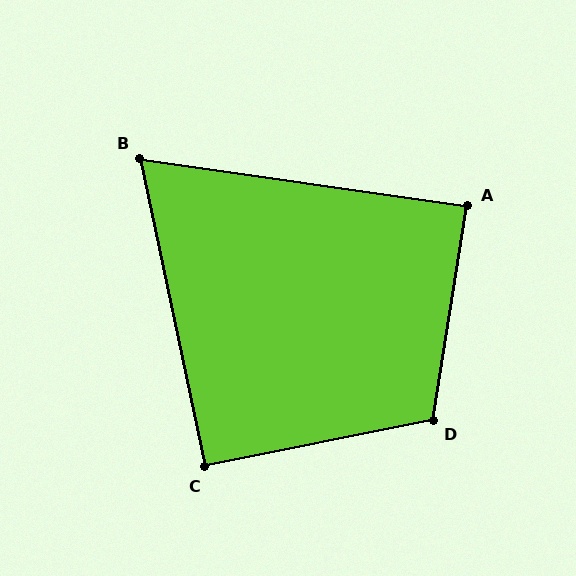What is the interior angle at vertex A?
Approximately 89 degrees (approximately right).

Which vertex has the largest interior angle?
D, at approximately 110 degrees.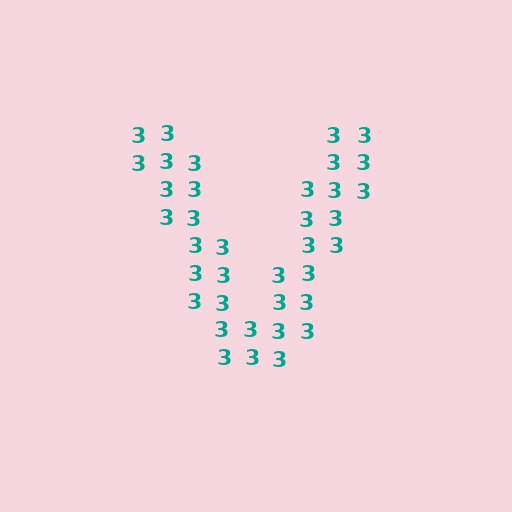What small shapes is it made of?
It is made of small digit 3's.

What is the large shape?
The large shape is the letter V.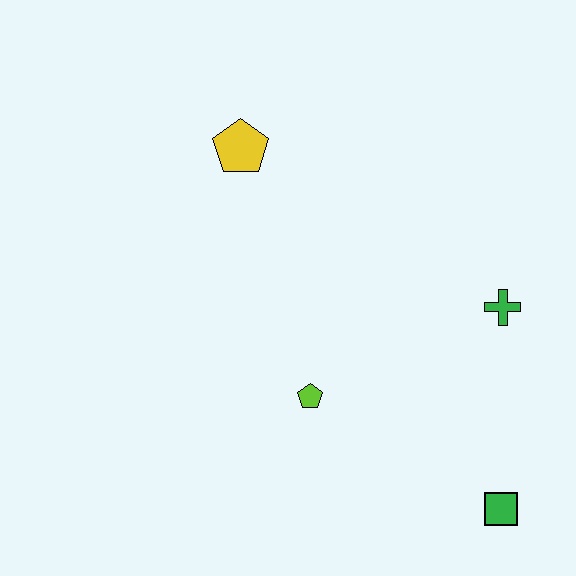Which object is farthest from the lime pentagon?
The yellow pentagon is farthest from the lime pentagon.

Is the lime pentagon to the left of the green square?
Yes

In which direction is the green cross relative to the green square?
The green cross is above the green square.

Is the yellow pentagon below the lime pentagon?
No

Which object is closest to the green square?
The green cross is closest to the green square.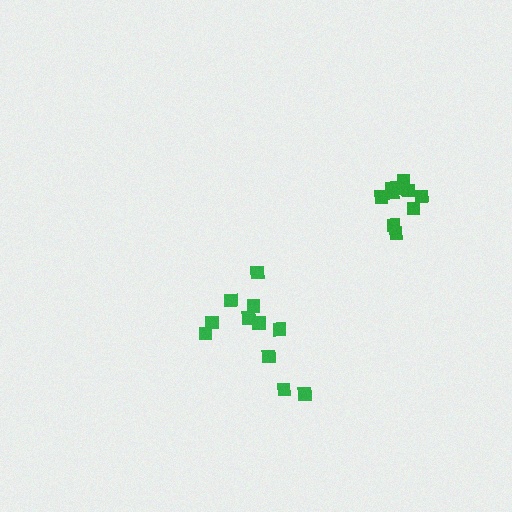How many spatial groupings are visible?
There are 2 spatial groupings.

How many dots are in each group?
Group 1: 11 dots, Group 2: 10 dots (21 total).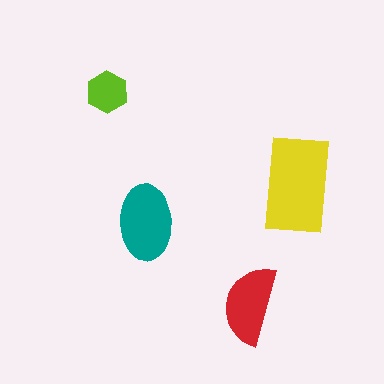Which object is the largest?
The yellow rectangle.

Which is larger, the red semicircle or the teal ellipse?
The teal ellipse.